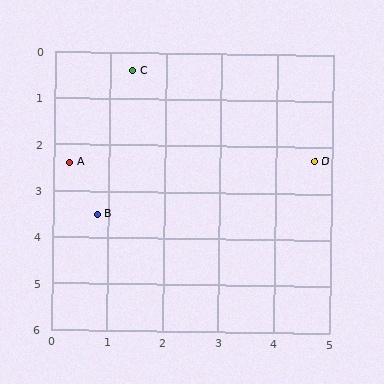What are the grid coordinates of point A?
Point A is at approximately (0.3, 2.4).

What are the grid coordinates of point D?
Point D is at approximately (4.7, 2.3).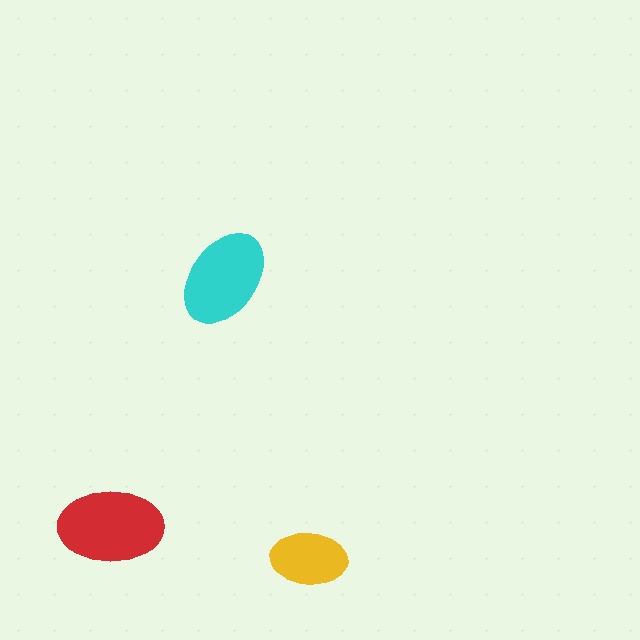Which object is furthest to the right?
The yellow ellipse is rightmost.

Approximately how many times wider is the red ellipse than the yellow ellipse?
About 1.5 times wider.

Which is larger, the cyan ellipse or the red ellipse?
The red one.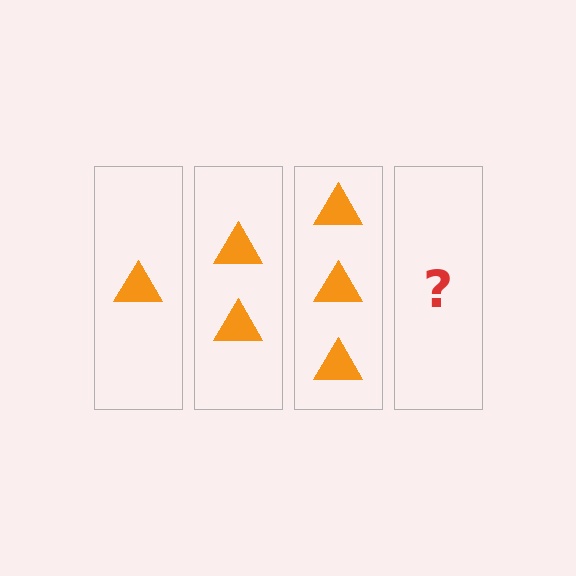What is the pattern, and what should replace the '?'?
The pattern is that each step adds one more triangle. The '?' should be 4 triangles.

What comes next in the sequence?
The next element should be 4 triangles.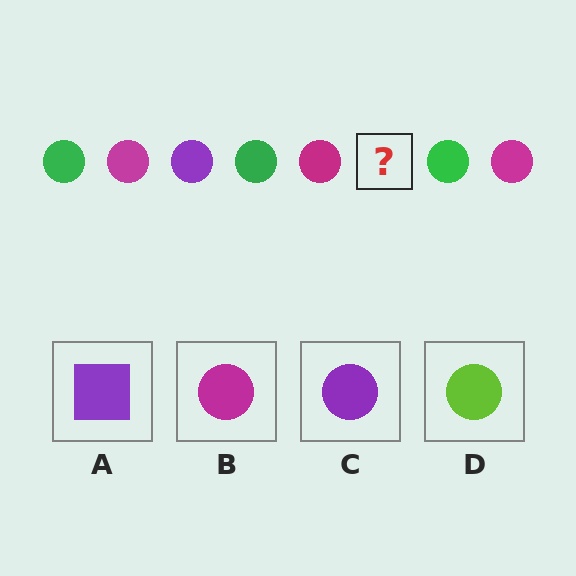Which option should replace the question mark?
Option C.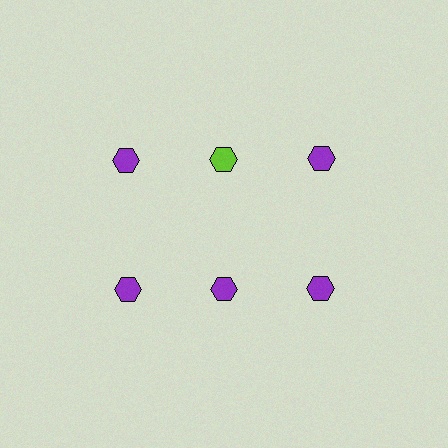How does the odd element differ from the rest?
It has a different color: lime instead of purple.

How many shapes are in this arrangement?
There are 6 shapes arranged in a grid pattern.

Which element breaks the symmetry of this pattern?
The lime hexagon in the top row, second from left column breaks the symmetry. All other shapes are purple hexagons.